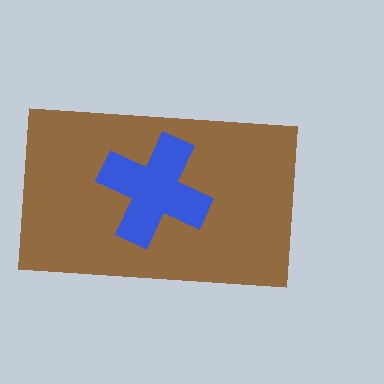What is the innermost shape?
The blue cross.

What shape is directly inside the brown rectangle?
The blue cross.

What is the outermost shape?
The brown rectangle.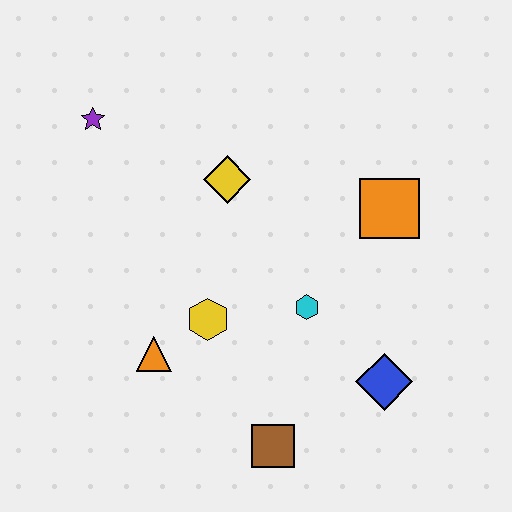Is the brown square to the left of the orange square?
Yes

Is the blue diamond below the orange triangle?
Yes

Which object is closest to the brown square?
The blue diamond is closest to the brown square.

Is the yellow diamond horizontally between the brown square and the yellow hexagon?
Yes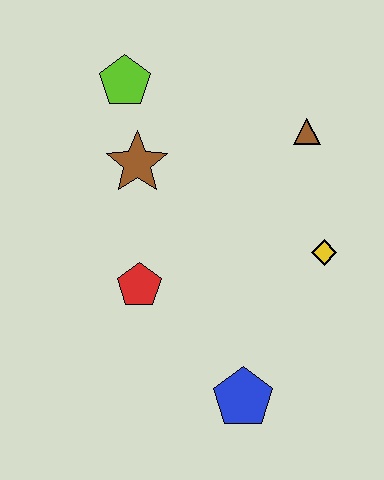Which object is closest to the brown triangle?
The yellow diamond is closest to the brown triangle.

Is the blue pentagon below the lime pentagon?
Yes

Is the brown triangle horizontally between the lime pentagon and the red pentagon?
No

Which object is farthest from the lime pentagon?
The blue pentagon is farthest from the lime pentagon.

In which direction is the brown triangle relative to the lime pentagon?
The brown triangle is to the right of the lime pentagon.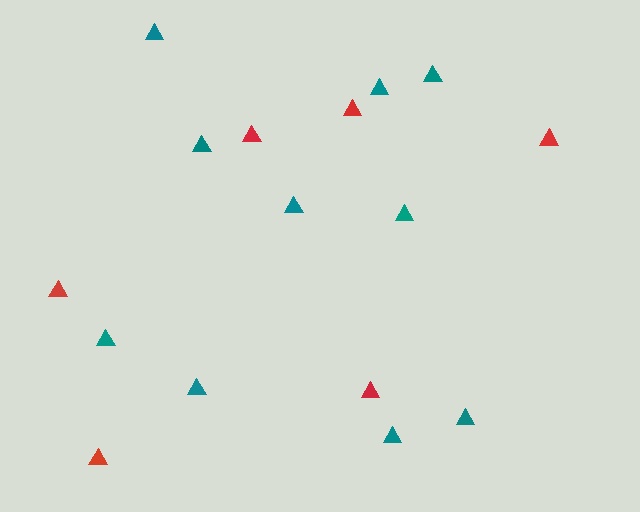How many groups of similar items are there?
There are 2 groups: one group of red triangles (6) and one group of teal triangles (10).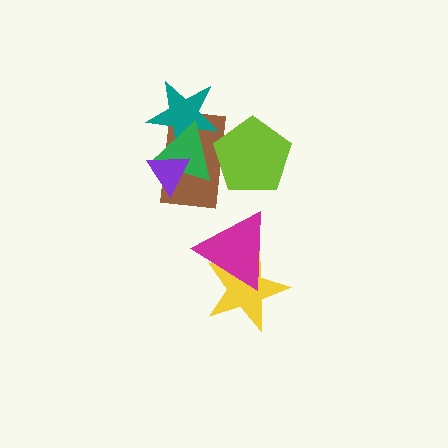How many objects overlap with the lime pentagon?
2 objects overlap with the lime pentagon.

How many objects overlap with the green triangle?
4 objects overlap with the green triangle.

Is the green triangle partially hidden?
Yes, it is partially covered by another shape.